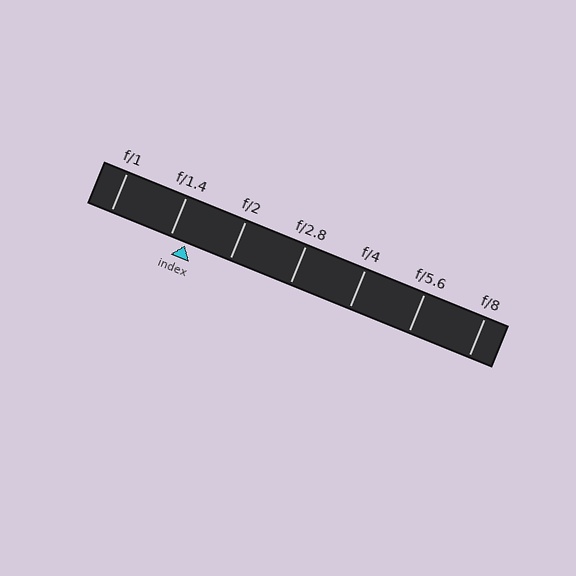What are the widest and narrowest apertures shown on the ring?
The widest aperture shown is f/1 and the narrowest is f/8.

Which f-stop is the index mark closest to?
The index mark is closest to f/1.4.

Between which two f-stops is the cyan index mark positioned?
The index mark is between f/1.4 and f/2.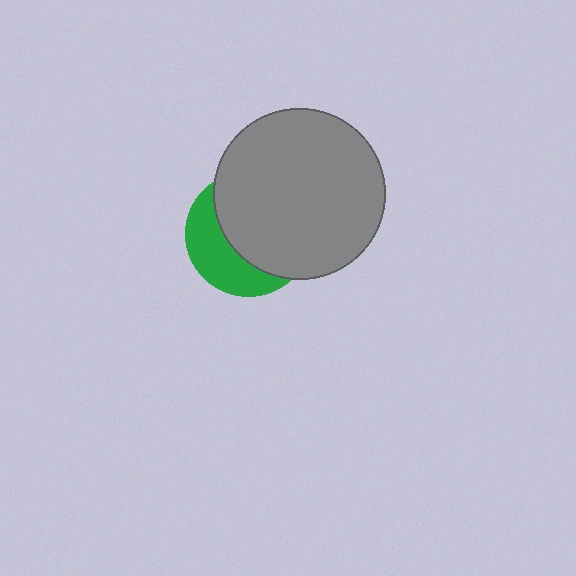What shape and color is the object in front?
The object in front is a gray circle.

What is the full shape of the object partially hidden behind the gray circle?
The partially hidden object is a green circle.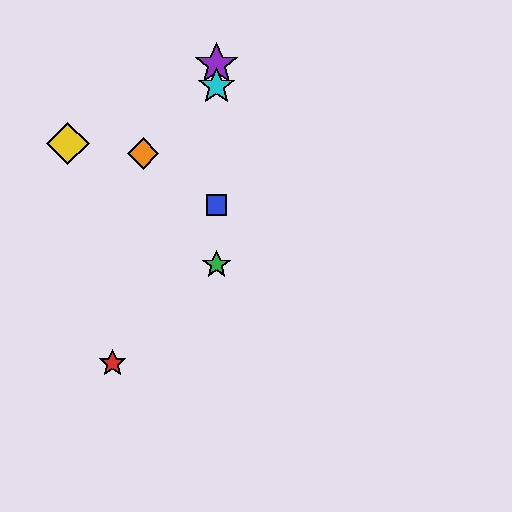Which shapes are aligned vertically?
The blue square, the green star, the purple star, the cyan star are aligned vertically.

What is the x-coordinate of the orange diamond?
The orange diamond is at x≈143.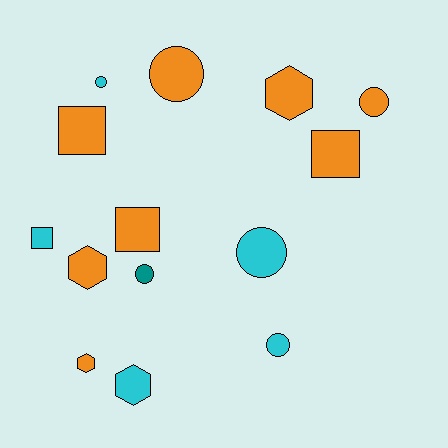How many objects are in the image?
There are 14 objects.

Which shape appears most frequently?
Circle, with 6 objects.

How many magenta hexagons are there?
There are no magenta hexagons.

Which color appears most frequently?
Orange, with 8 objects.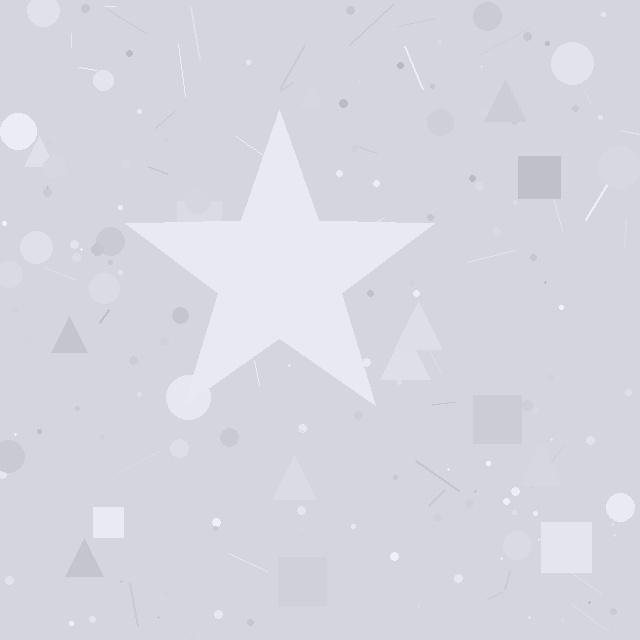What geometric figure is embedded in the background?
A star is embedded in the background.